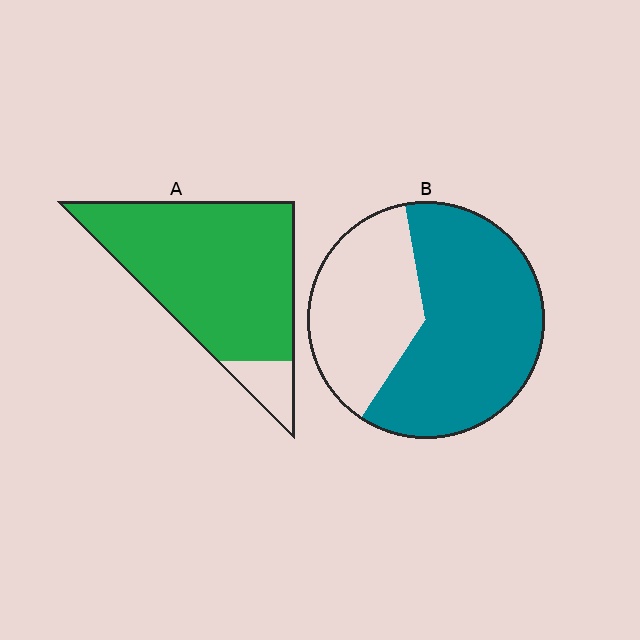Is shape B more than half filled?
Yes.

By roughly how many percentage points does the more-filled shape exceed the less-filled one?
By roughly 25 percentage points (A over B).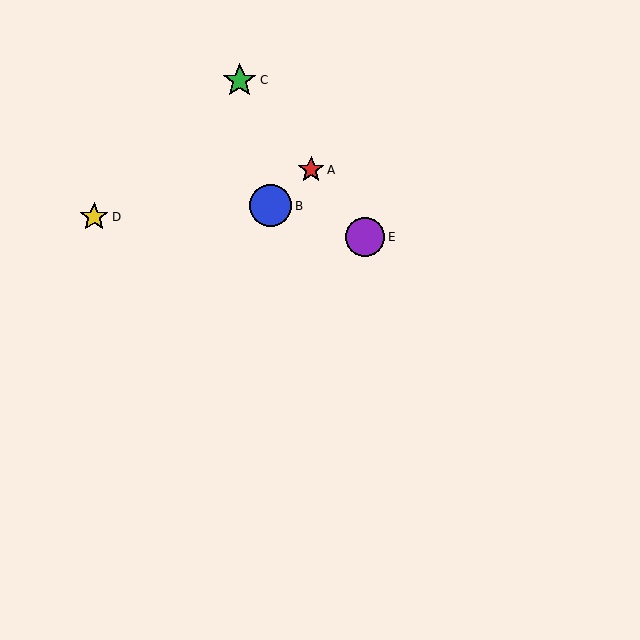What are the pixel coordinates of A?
Object A is at (311, 170).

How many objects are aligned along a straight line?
3 objects (A, C, E) are aligned along a straight line.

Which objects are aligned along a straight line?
Objects A, C, E are aligned along a straight line.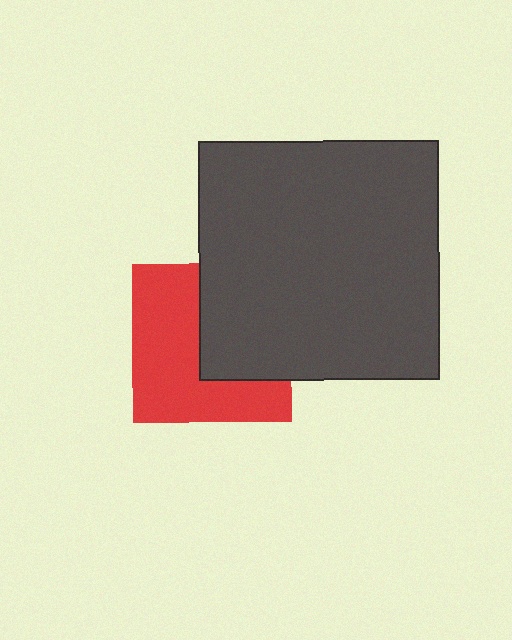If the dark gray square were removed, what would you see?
You would see the complete red square.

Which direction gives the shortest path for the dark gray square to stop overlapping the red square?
Moving right gives the shortest separation.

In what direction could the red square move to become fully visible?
The red square could move left. That would shift it out from behind the dark gray square entirely.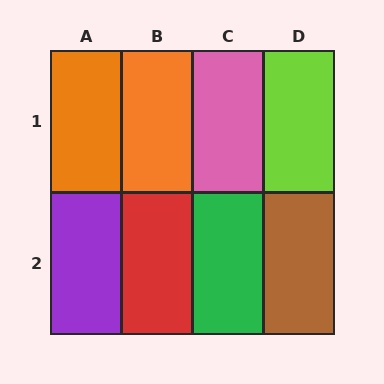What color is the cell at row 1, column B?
Orange.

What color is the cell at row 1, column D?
Lime.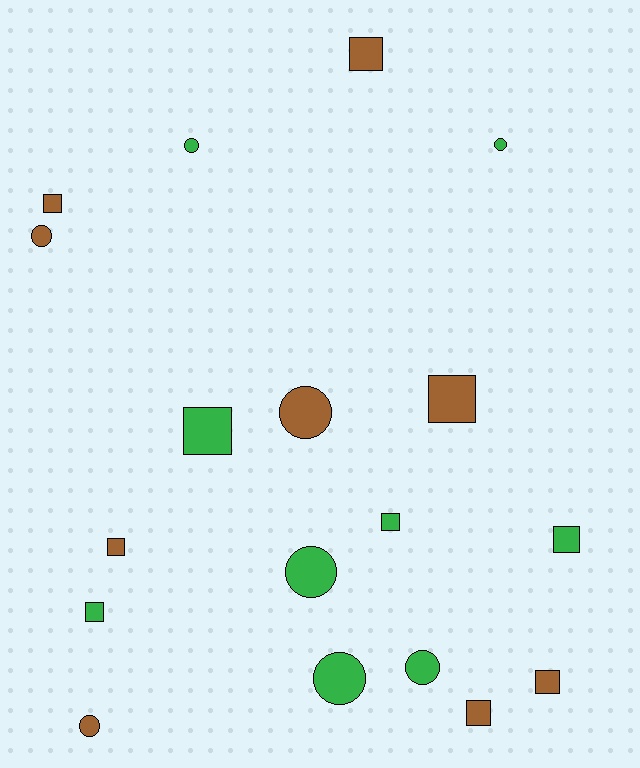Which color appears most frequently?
Green, with 9 objects.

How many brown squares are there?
There are 6 brown squares.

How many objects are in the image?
There are 18 objects.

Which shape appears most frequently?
Square, with 10 objects.